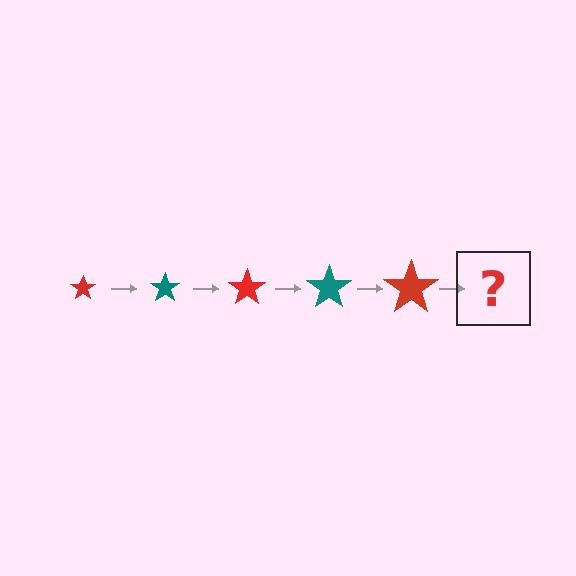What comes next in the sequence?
The next element should be a teal star, larger than the previous one.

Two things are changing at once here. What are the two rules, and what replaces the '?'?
The two rules are that the star grows larger each step and the color cycles through red and teal. The '?' should be a teal star, larger than the previous one.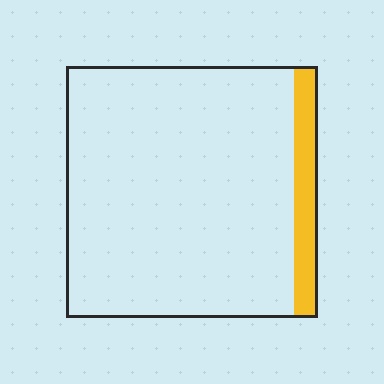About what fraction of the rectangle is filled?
About one tenth (1/10).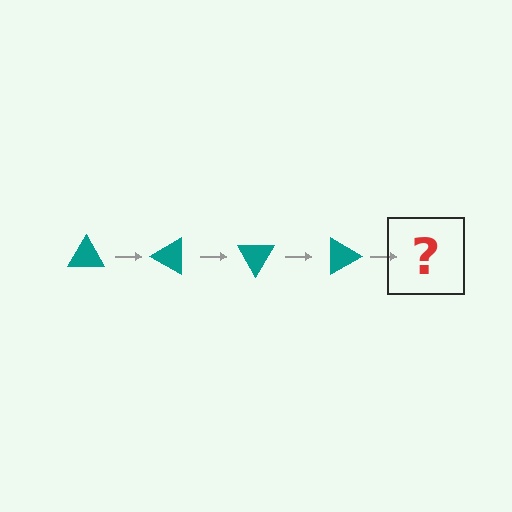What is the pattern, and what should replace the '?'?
The pattern is that the triangle rotates 30 degrees each step. The '?' should be a teal triangle rotated 120 degrees.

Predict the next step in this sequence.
The next step is a teal triangle rotated 120 degrees.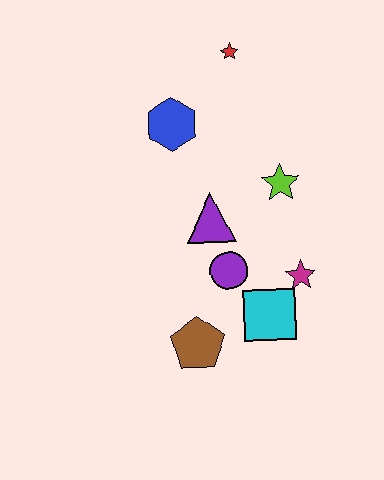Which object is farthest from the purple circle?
The red star is farthest from the purple circle.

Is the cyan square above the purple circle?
No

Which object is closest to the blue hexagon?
The red star is closest to the blue hexagon.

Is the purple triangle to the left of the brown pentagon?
No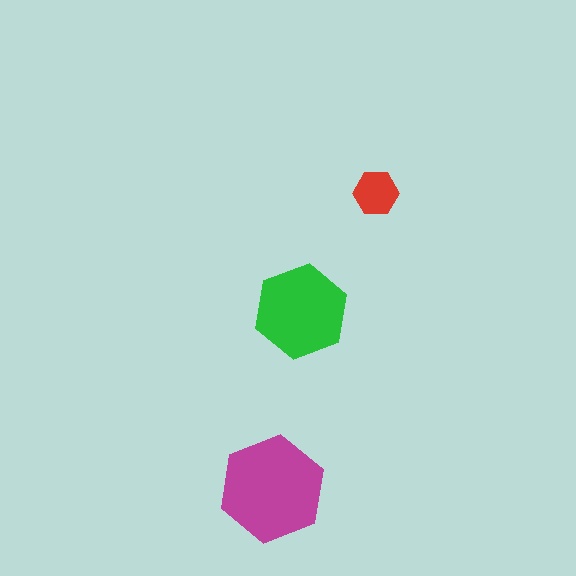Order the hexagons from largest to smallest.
the magenta one, the green one, the red one.